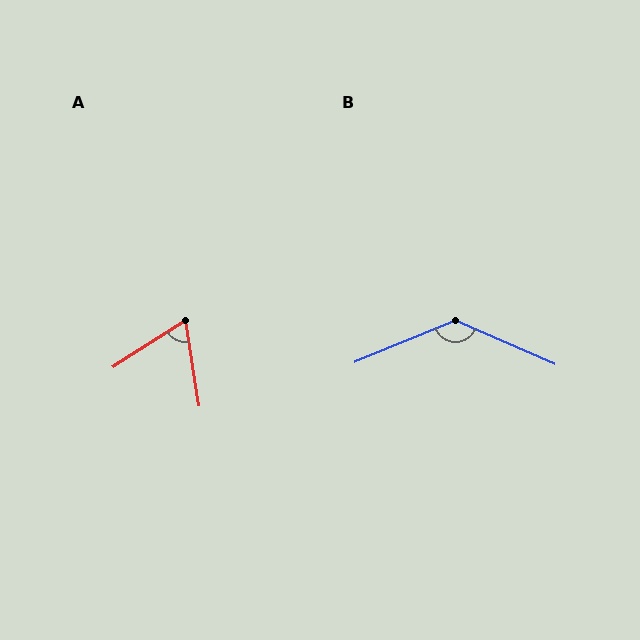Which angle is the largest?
B, at approximately 134 degrees.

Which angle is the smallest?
A, at approximately 66 degrees.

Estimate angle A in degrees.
Approximately 66 degrees.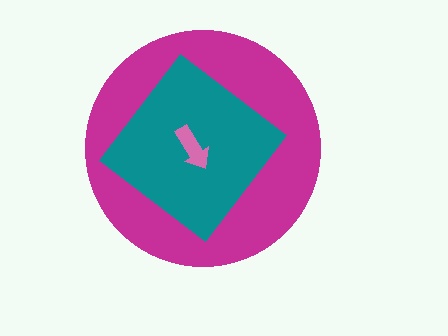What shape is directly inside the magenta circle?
The teal diamond.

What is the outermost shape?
The magenta circle.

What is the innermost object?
The pink arrow.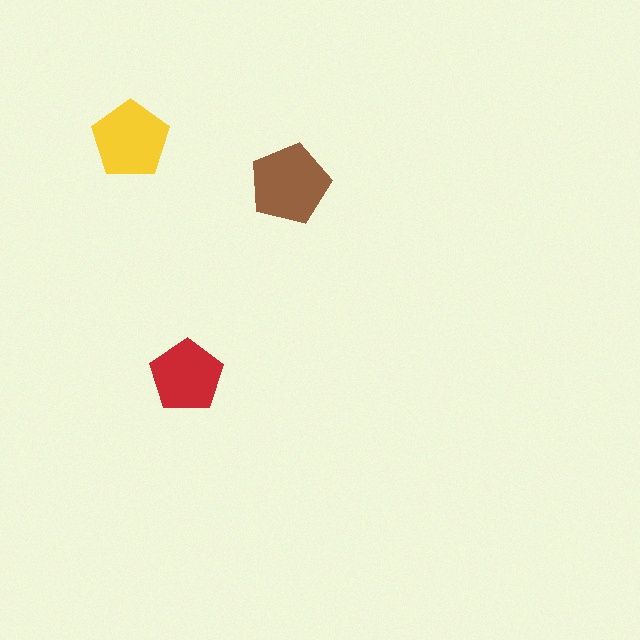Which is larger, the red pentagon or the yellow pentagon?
The yellow one.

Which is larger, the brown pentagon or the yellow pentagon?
The brown one.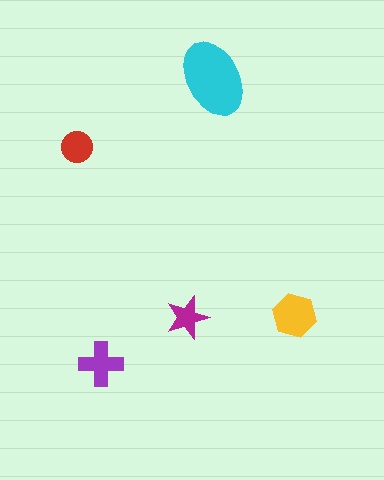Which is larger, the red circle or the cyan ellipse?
The cyan ellipse.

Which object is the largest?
The cyan ellipse.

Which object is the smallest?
The magenta star.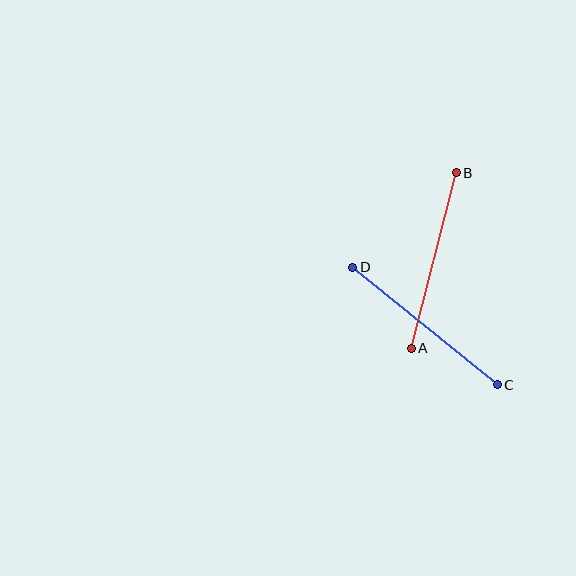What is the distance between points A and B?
The distance is approximately 181 pixels.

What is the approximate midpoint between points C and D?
The midpoint is at approximately (425, 326) pixels.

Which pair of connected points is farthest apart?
Points C and D are farthest apart.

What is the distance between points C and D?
The distance is approximately 186 pixels.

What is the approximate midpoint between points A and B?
The midpoint is at approximately (434, 260) pixels.